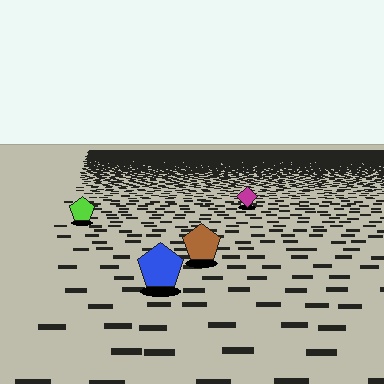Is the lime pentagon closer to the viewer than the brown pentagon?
No. The brown pentagon is closer — you can tell from the texture gradient: the ground texture is coarser near it.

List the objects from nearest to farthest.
From nearest to farthest: the blue pentagon, the brown pentagon, the lime pentagon, the magenta diamond.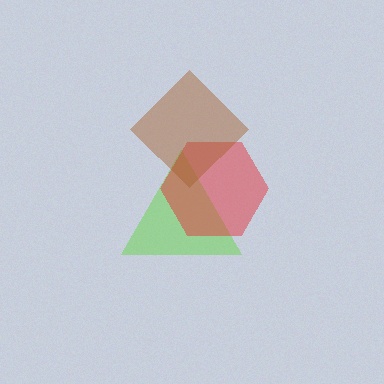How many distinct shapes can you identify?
There are 3 distinct shapes: a lime triangle, a red hexagon, a brown diamond.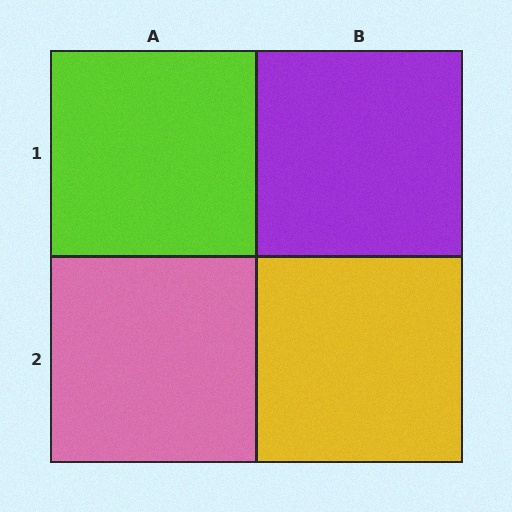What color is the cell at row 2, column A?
Pink.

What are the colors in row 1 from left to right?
Lime, purple.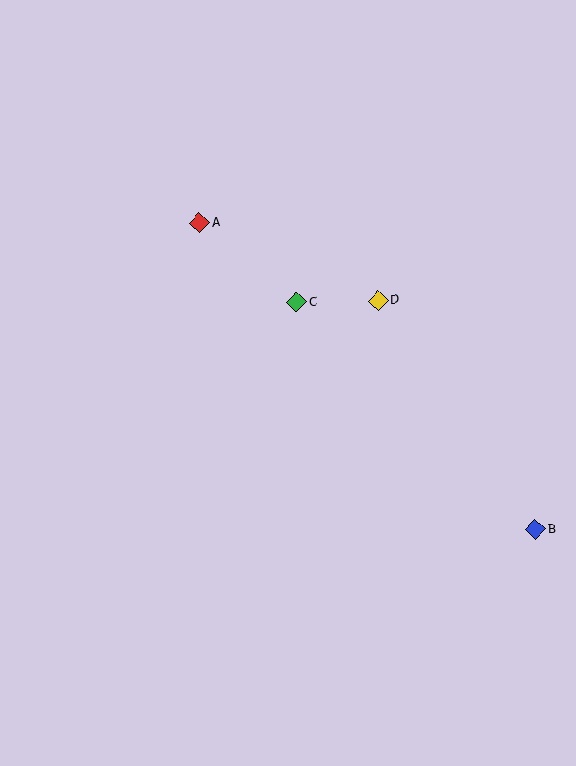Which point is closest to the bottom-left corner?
Point C is closest to the bottom-left corner.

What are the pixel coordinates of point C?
Point C is at (297, 302).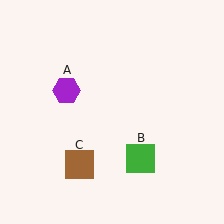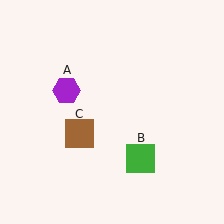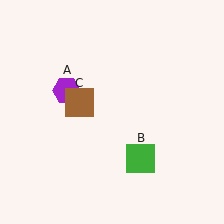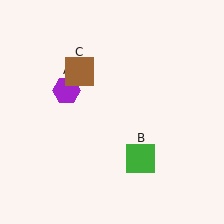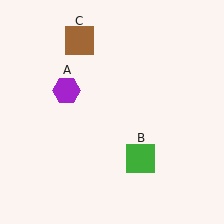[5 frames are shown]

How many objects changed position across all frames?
1 object changed position: brown square (object C).